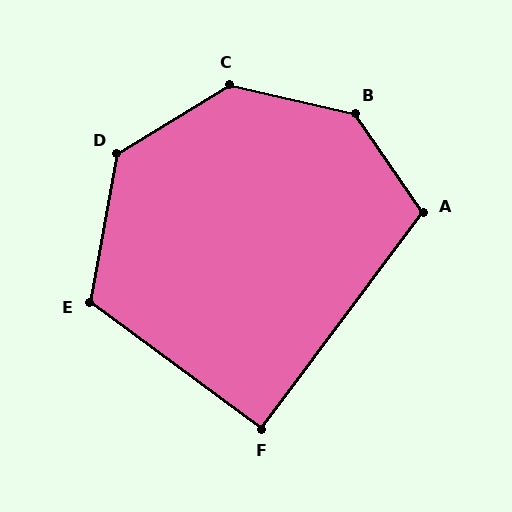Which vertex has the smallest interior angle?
F, at approximately 90 degrees.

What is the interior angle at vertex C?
Approximately 136 degrees (obtuse).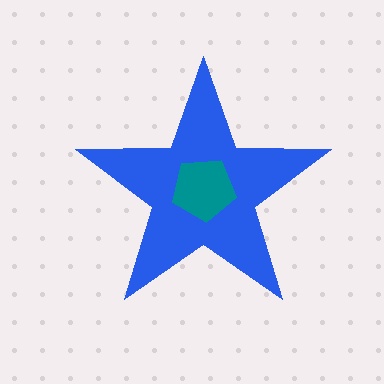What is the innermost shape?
The teal pentagon.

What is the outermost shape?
The blue star.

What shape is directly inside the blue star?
The teal pentagon.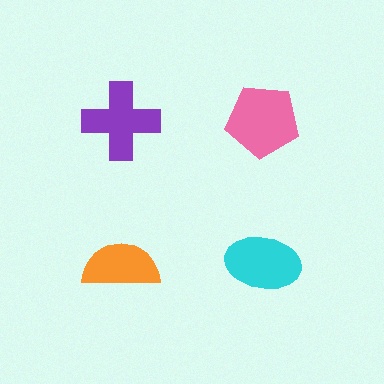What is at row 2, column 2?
A cyan ellipse.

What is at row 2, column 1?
An orange semicircle.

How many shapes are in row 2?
2 shapes.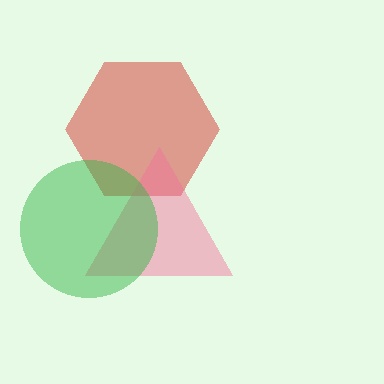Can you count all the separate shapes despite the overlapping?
Yes, there are 3 separate shapes.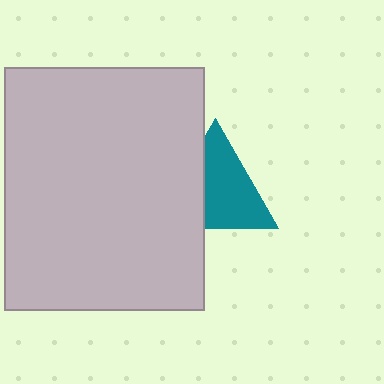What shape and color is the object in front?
The object in front is a light gray rectangle.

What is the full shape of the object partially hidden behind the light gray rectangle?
The partially hidden object is a teal triangle.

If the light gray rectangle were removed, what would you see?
You would see the complete teal triangle.